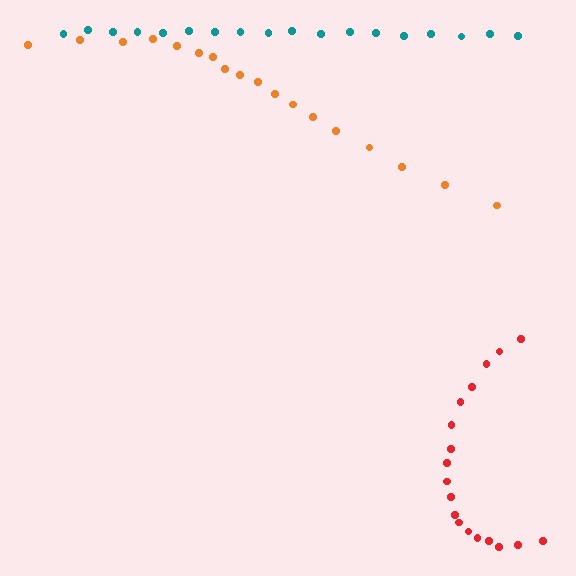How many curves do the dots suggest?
There are 3 distinct paths.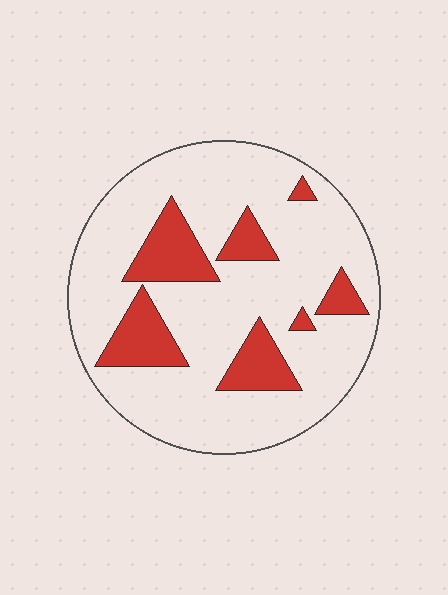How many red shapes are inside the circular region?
7.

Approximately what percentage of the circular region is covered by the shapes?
Approximately 20%.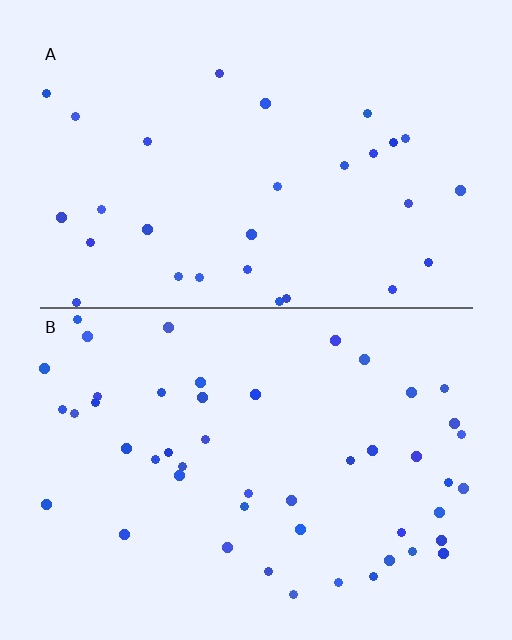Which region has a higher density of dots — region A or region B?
B (the bottom).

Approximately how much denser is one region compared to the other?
Approximately 1.6× — region B over region A.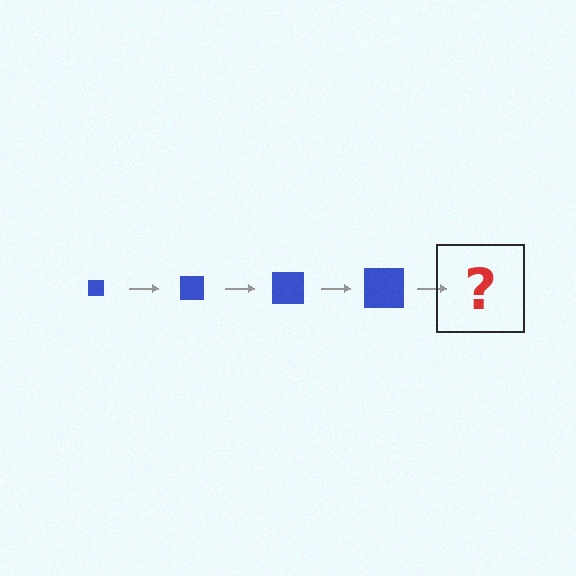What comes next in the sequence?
The next element should be a blue square, larger than the previous one.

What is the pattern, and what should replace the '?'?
The pattern is that the square gets progressively larger each step. The '?' should be a blue square, larger than the previous one.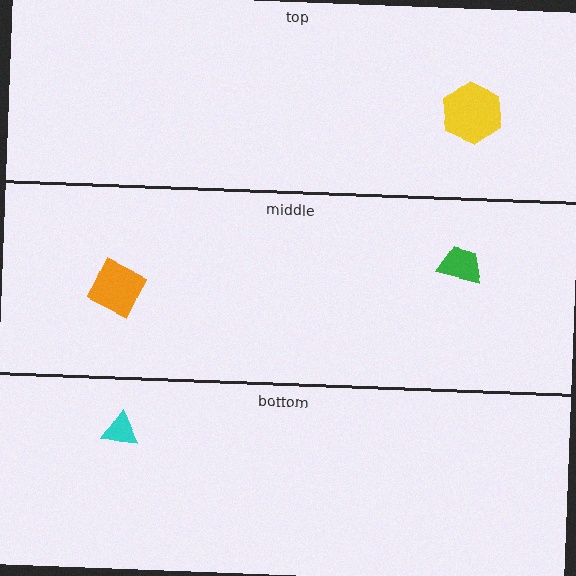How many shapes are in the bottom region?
1.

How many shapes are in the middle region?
2.